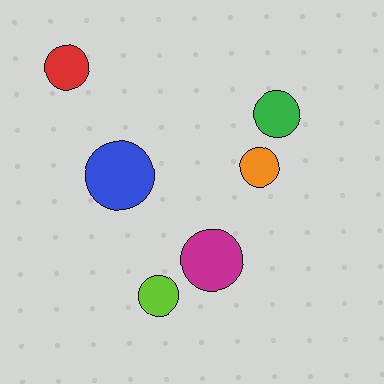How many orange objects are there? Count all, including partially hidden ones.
There is 1 orange object.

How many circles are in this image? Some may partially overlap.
There are 6 circles.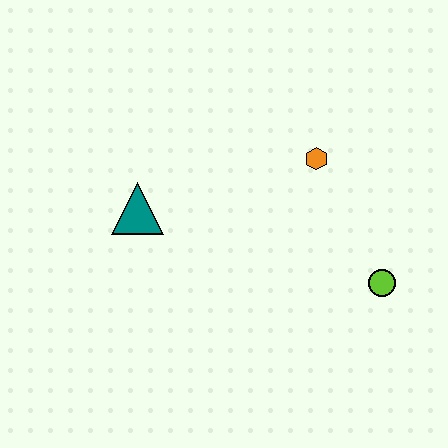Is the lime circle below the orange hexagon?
Yes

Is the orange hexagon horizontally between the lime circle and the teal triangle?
Yes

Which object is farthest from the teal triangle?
The lime circle is farthest from the teal triangle.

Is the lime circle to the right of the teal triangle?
Yes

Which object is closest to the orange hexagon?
The lime circle is closest to the orange hexagon.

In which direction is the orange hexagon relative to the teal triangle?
The orange hexagon is to the right of the teal triangle.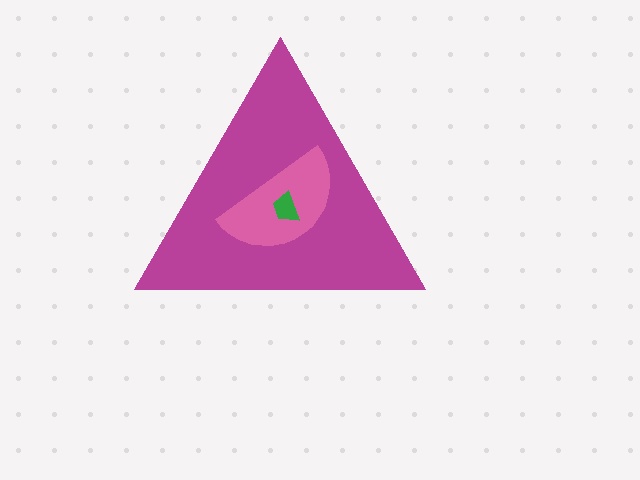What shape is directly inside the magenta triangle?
The pink semicircle.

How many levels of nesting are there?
3.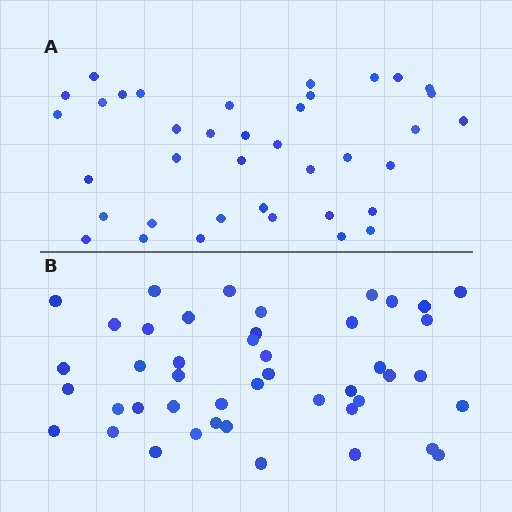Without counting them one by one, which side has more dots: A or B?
Region B (the bottom region) has more dots.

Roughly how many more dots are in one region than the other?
Region B has roughly 8 or so more dots than region A.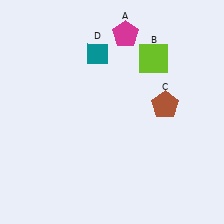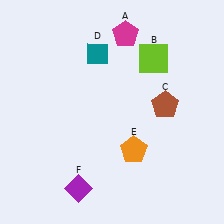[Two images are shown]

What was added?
An orange pentagon (E), a purple diamond (F) were added in Image 2.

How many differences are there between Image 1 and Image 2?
There are 2 differences between the two images.